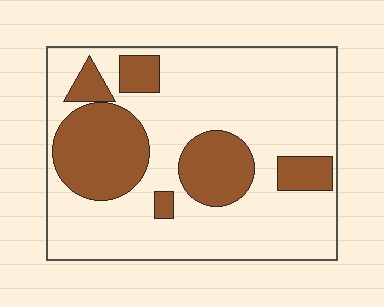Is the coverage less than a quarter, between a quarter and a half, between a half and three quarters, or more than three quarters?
Between a quarter and a half.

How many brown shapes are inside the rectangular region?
6.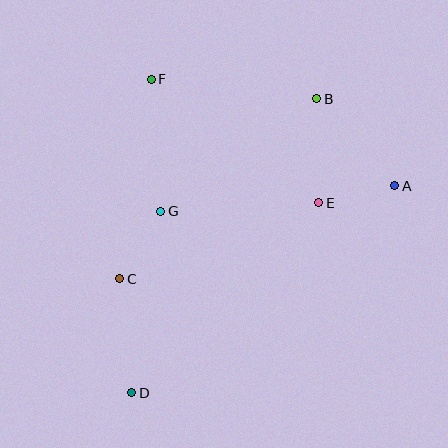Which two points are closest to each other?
Points A and E are closest to each other.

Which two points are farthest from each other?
Points B and D are farthest from each other.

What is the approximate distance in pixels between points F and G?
The distance between F and G is approximately 132 pixels.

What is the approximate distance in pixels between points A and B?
The distance between A and B is approximately 116 pixels.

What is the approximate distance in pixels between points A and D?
The distance between A and D is approximately 335 pixels.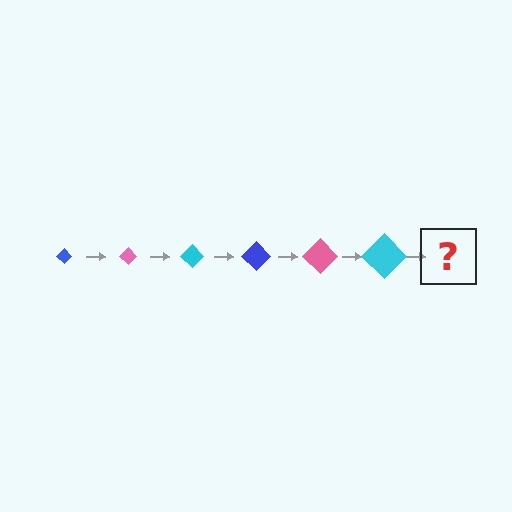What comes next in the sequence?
The next element should be a blue diamond, larger than the previous one.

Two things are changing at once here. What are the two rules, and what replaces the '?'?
The two rules are that the diamond grows larger each step and the color cycles through blue, pink, and cyan. The '?' should be a blue diamond, larger than the previous one.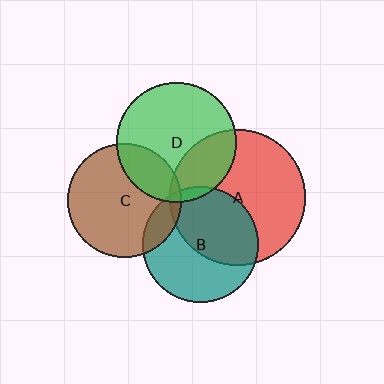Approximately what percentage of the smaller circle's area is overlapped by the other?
Approximately 15%.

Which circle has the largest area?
Circle A (red).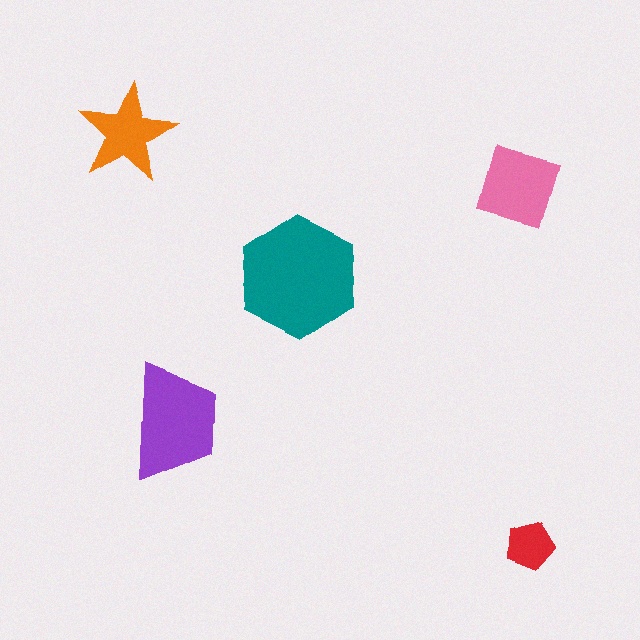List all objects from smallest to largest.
The red pentagon, the orange star, the pink diamond, the purple trapezoid, the teal hexagon.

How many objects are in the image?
There are 5 objects in the image.